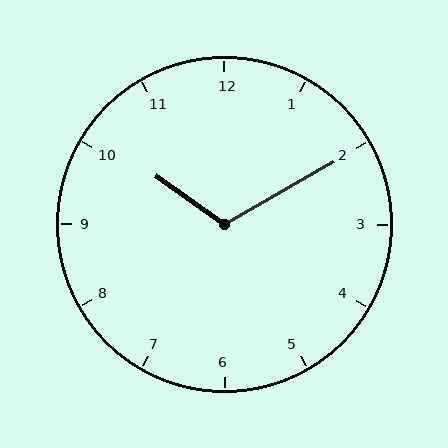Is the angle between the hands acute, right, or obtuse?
It is obtuse.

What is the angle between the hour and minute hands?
Approximately 115 degrees.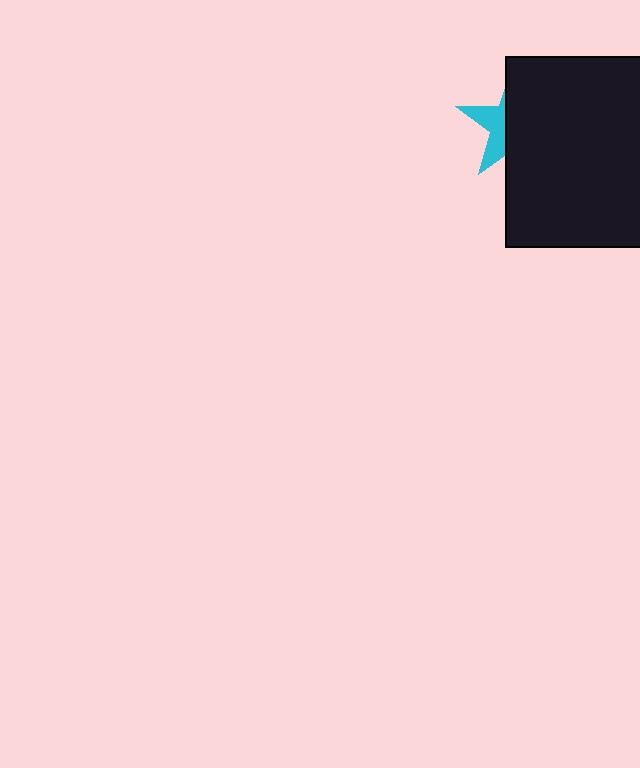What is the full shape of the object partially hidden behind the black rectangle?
The partially hidden object is a cyan star.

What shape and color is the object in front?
The object in front is a black rectangle.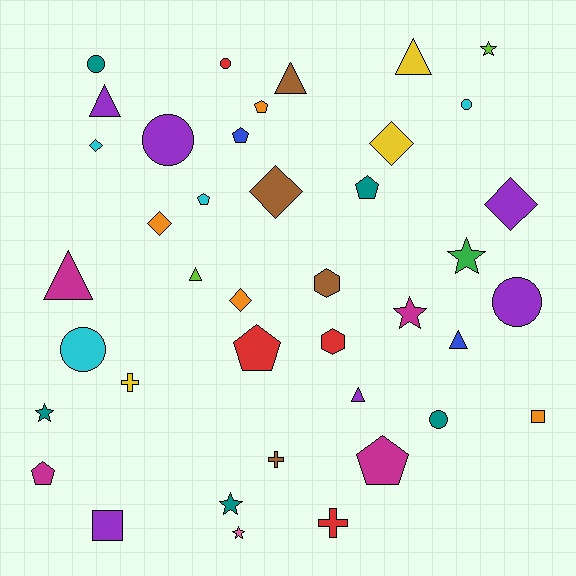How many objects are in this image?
There are 40 objects.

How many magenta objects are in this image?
There are 4 magenta objects.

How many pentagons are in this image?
There are 7 pentagons.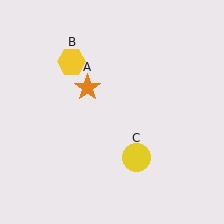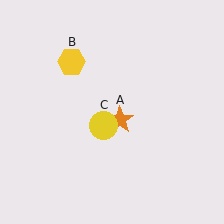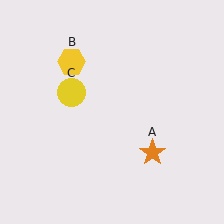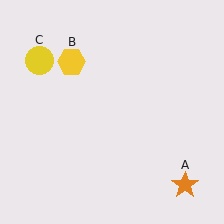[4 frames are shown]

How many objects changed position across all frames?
2 objects changed position: orange star (object A), yellow circle (object C).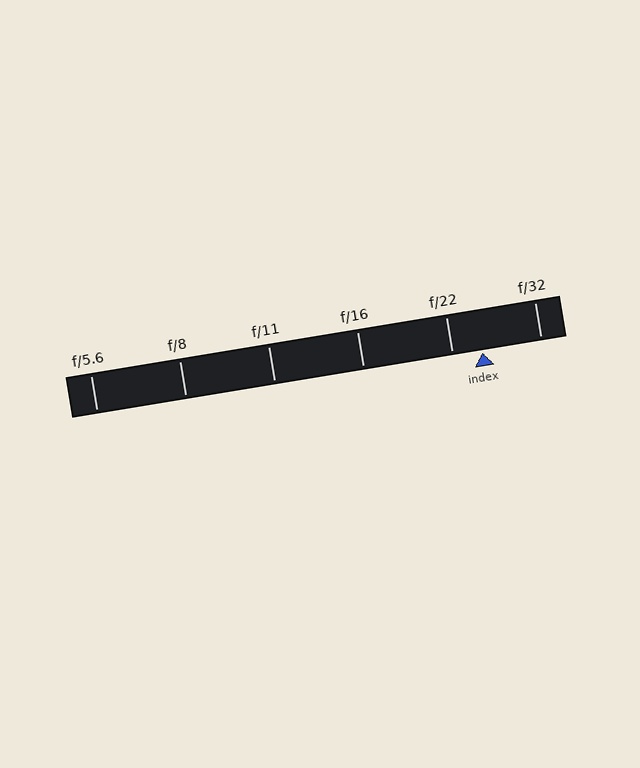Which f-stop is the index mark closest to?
The index mark is closest to f/22.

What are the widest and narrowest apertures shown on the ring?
The widest aperture shown is f/5.6 and the narrowest is f/32.